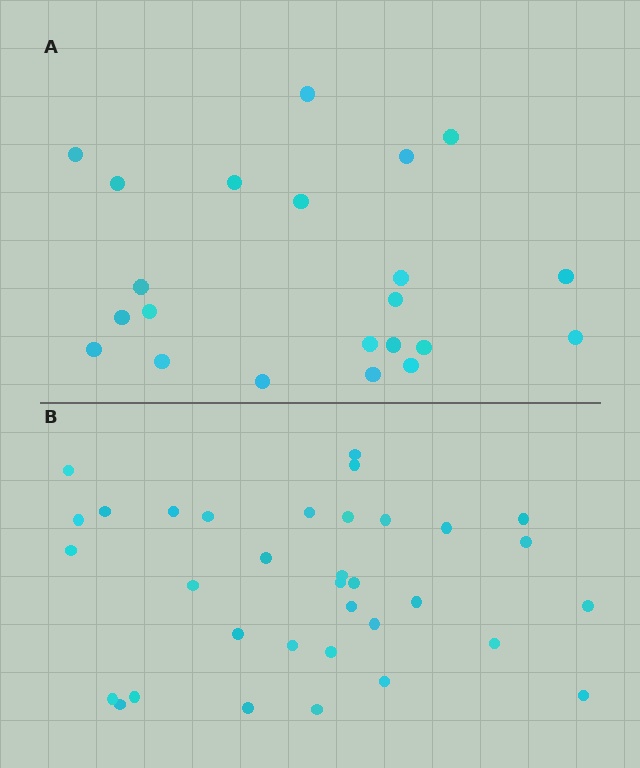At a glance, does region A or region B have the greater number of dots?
Region B (the bottom region) has more dots.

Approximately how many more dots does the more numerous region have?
Region B has roughly 12 or so more dots than region A.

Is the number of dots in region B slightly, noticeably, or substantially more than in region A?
Region B has substantially more. The ratio is roughly 1.5 to 1.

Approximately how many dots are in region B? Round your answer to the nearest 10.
About 30 dots. (The exact count is 34, which rounds to 30.)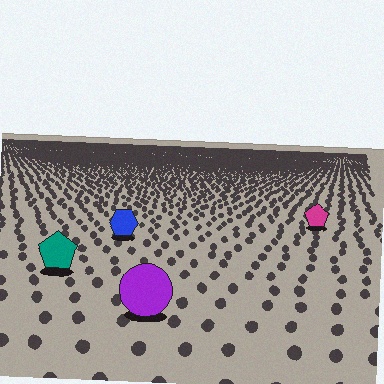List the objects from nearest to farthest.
From nearest to farthest: the purple circle, the teal pentagon, the blue hexagon, the magenta pentagon.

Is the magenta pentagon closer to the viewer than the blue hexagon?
No. The blue hexagon is closer — you can tell from the texture gradient: the ground texture is coarser near it.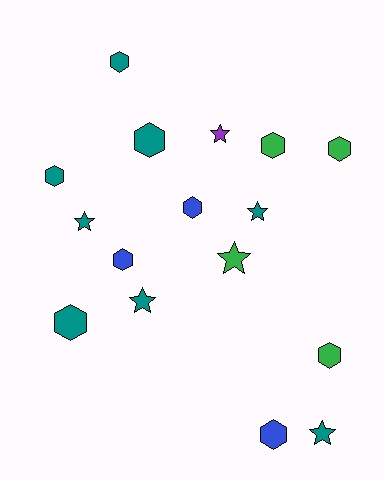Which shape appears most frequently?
Hexagon, with 10 objects.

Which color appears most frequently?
Teal, with 8 objects.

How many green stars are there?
There is 1 green star.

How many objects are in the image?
There are 16 objects.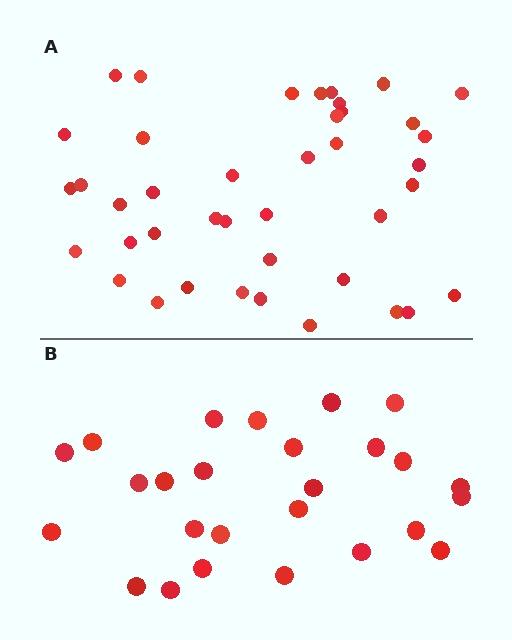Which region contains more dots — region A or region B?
Region A (the top region) has more dots.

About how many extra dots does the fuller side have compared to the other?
Region A has approximately 15 more dots than region B.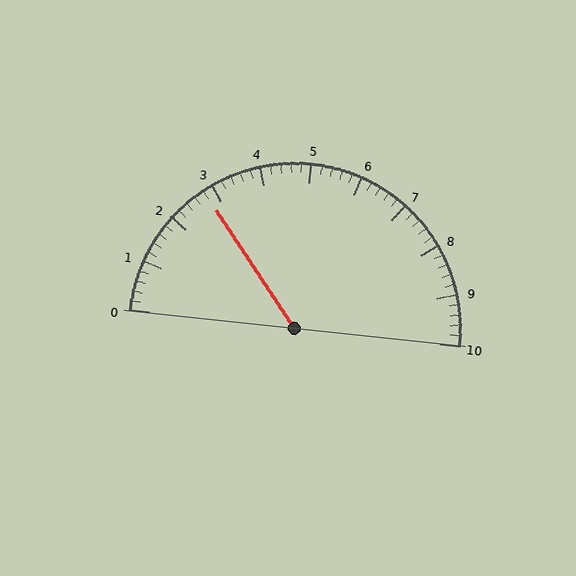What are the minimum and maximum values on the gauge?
The gauge ranges from 0 to 10.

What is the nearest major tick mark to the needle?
The nearest major tick mark is 3.